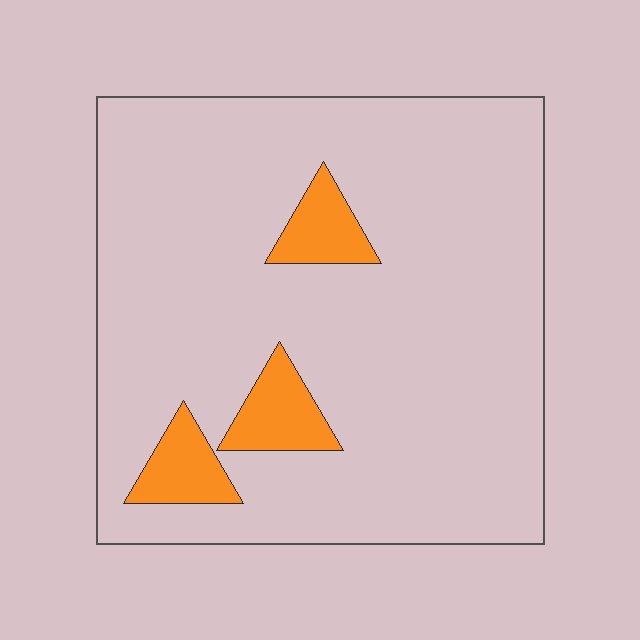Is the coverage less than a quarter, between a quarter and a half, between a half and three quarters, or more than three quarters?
Less than a quarter.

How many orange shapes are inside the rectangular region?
3.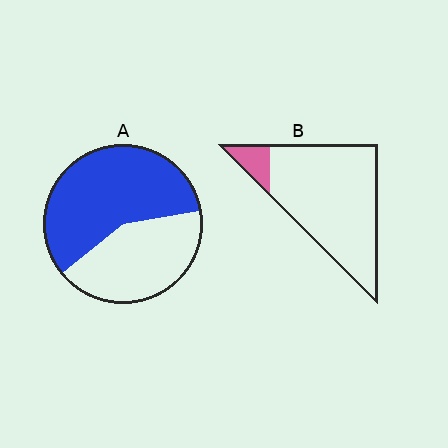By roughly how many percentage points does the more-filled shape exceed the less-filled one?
By roughly 45 percentage points (A over B).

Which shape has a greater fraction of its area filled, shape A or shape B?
Shape A.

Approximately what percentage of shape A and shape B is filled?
A is approximately 60% and B is approximately 10%.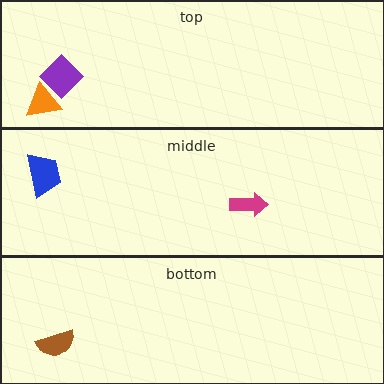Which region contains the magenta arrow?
The middle region.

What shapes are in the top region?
The purple diamond, the orange triangle.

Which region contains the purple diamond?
The top region.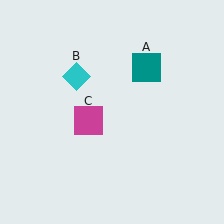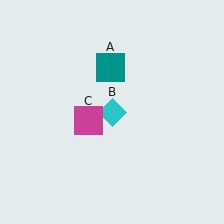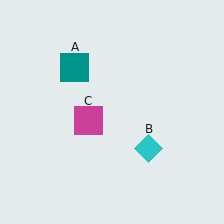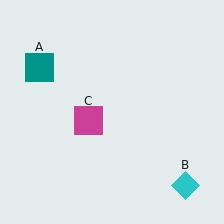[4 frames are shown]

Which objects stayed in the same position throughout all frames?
Magenta square (object C) remained stationary.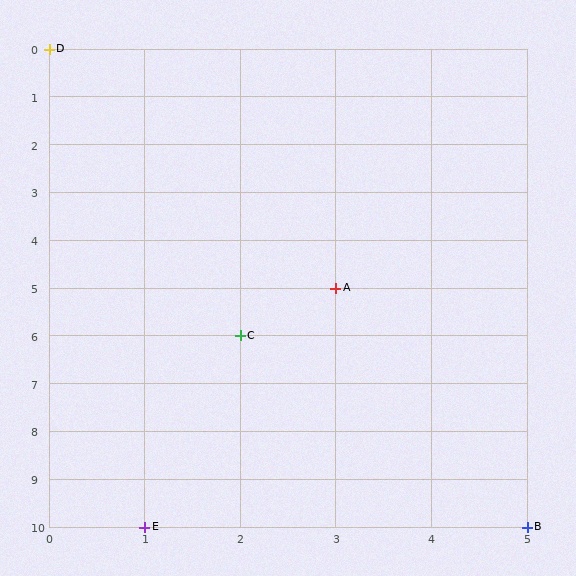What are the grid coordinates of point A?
Point A is at grid coordinates (3, 5).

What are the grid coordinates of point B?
Point B is at grid coordinates (5, 10).